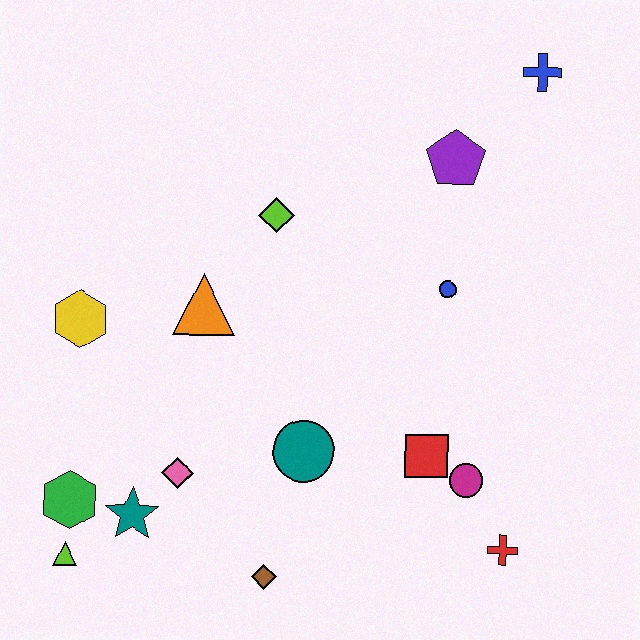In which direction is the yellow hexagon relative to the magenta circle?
The yellow hexagon is to the left of the magenta circle.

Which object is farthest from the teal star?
The blue cross is farthest from the teal star.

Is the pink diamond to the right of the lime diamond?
No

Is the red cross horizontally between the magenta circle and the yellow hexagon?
No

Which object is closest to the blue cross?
The purple pentagon is closest to the blue cross.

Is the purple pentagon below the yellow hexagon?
No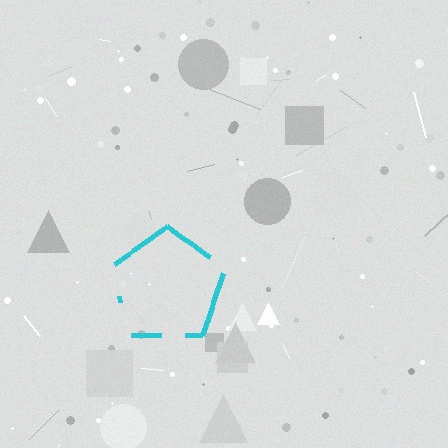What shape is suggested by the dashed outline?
The dashed outline suggests a pentagon.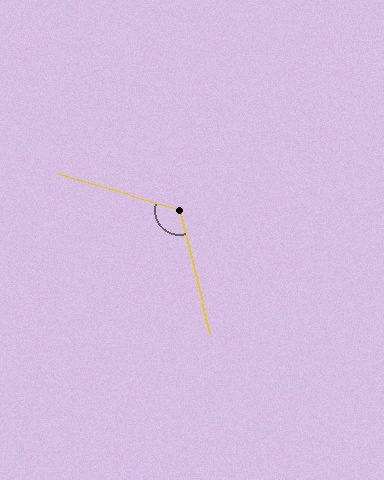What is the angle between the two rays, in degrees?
Approximately 120 degrees.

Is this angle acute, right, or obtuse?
It is obtuse.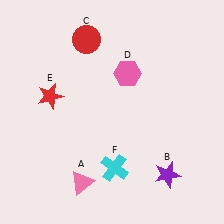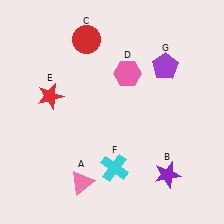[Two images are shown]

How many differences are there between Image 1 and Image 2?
There is 1 difference between the two images.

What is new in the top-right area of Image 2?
A purple pentagon (G) was added in the top-right area of Image 2.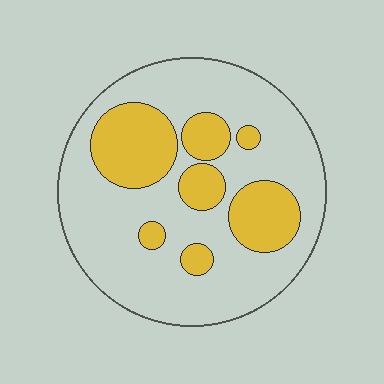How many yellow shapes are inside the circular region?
7.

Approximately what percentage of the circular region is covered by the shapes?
Approximately 30%.